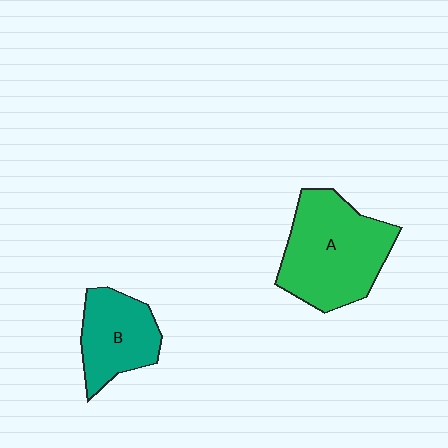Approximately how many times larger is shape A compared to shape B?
Approximately 1.6 times.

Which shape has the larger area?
Shape A (green).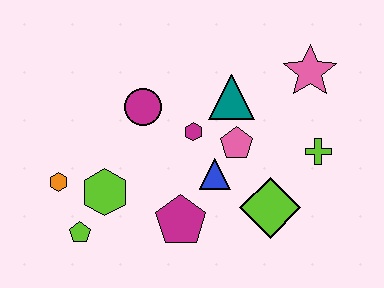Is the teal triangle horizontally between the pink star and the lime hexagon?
Yes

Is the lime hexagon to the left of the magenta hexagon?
Yes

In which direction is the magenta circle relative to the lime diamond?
The magenta circle is to the left of the lime diamond.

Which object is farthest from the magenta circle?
The lime cross is farthest from the magenta circle.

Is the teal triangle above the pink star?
No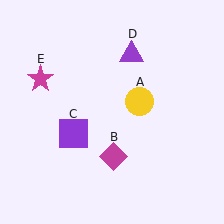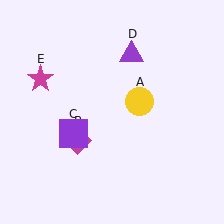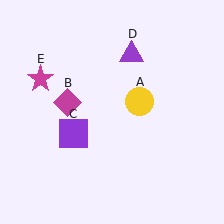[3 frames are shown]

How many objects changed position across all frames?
1 object changed position: magenta diamond (object B).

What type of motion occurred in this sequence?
The magenta diamond (object B) rotated clockwise around the center of the scene.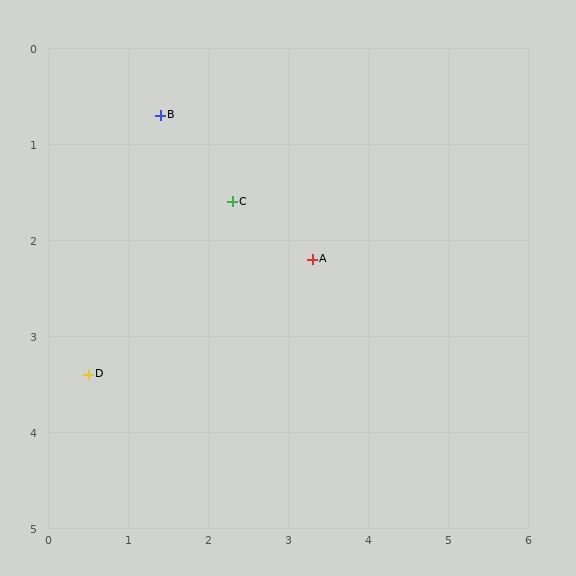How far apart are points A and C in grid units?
Points A and C are about 1.2 grid units apart.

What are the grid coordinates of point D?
Point D is at approximately (0.5, 3.4).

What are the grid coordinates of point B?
Point B is at approximately (1.4, 0.7).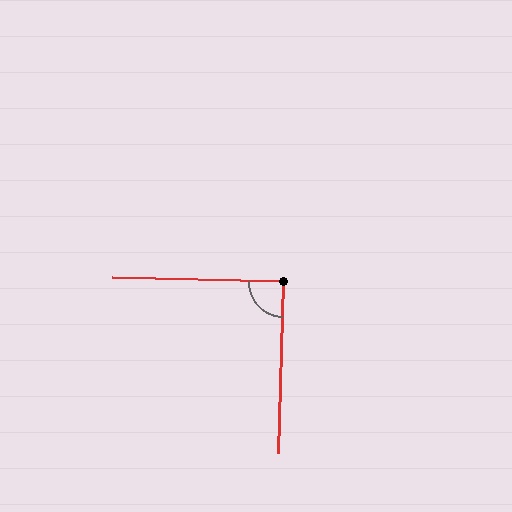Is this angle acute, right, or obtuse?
It is approximately a right angle.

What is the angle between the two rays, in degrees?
Approximately 90 degrees.